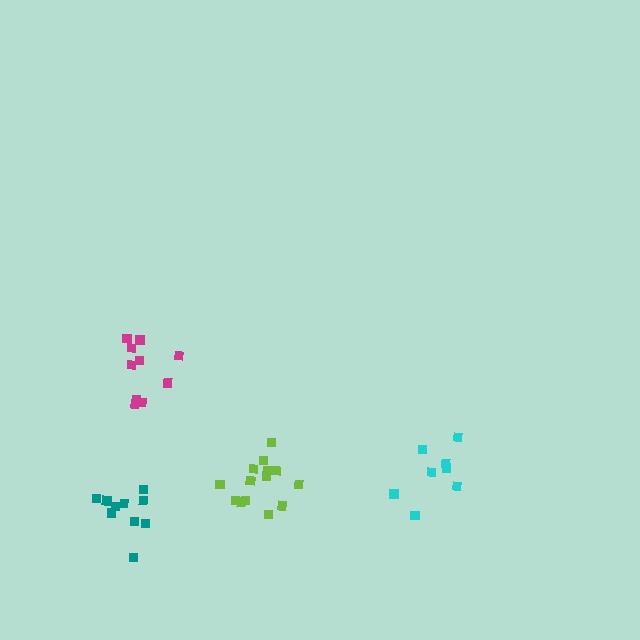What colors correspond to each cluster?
The clusters are colored: cyan, lime, magenta, teal.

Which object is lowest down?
The teal cluster is bottommost.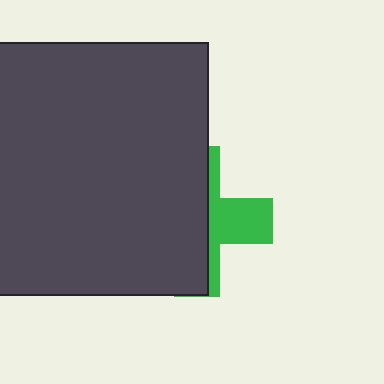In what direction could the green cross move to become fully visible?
The green cross could move right. That would shift it out from behind the dark gray square entirely.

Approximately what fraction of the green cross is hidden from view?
Roughly 66% of the green cross is hidden behind the dark gray square.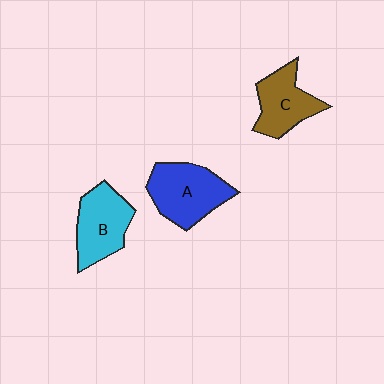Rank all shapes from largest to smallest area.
From largest to smallest: A (blue), B (cyan), C (brown).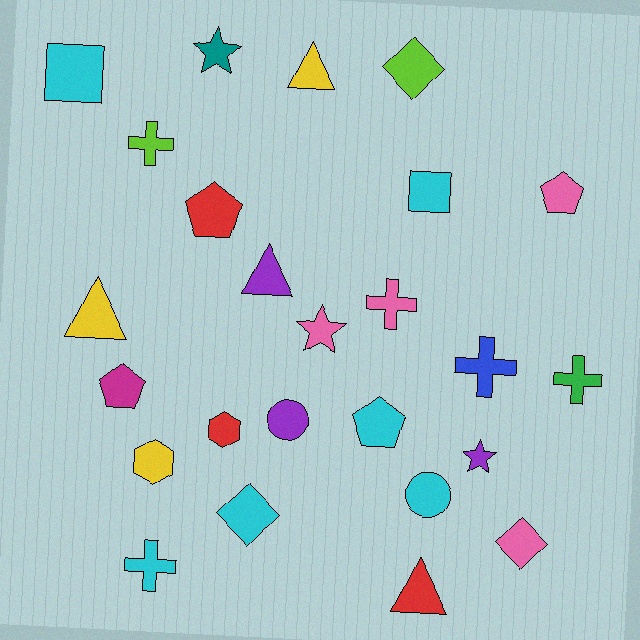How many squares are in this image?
There are 2 squares.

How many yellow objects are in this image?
There are 3 yellow objects.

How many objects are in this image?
There are 25 objects.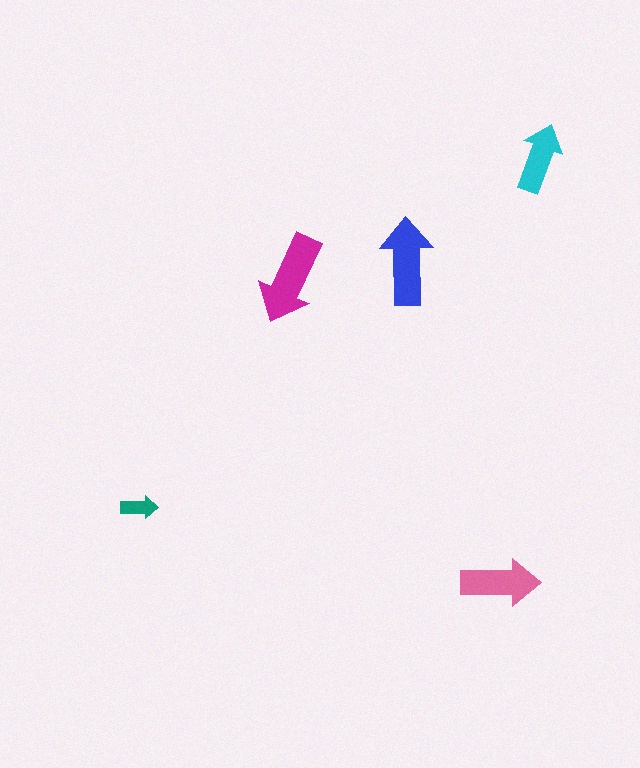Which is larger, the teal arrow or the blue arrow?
The blue one.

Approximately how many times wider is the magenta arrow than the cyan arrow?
About 1.5 times wider.